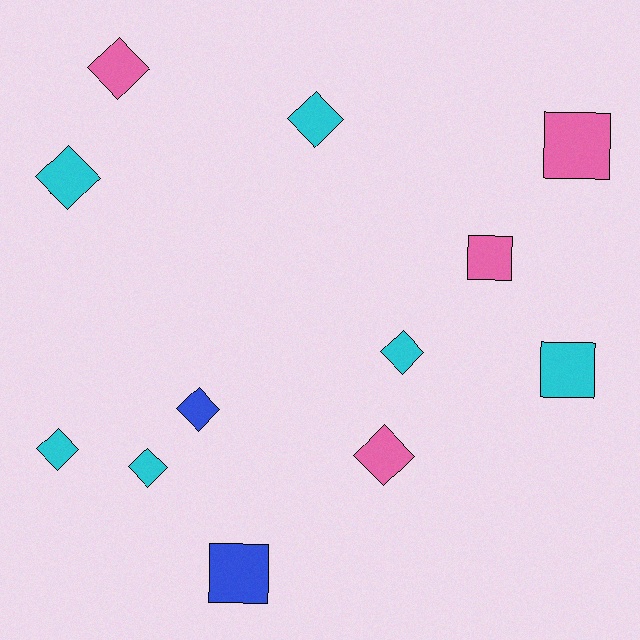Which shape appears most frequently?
Diamond, with 8 objects.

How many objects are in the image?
There are 12 objects.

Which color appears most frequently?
Cyan, with 6 objects.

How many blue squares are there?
There is 1 blue square.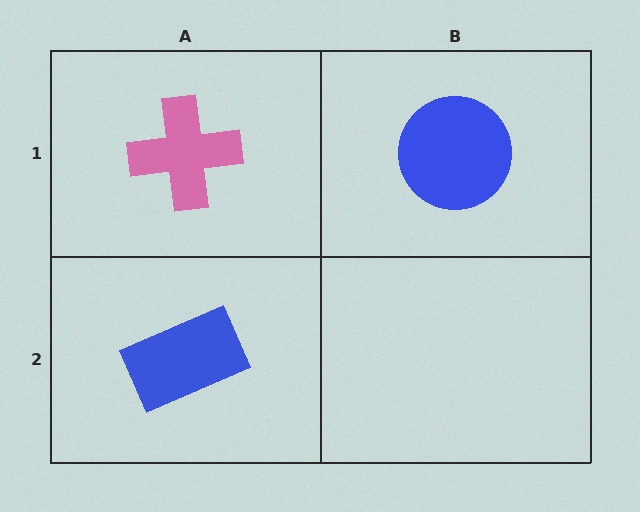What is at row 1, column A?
A pink cross.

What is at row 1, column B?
A blue circle.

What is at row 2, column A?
A blue rectangle.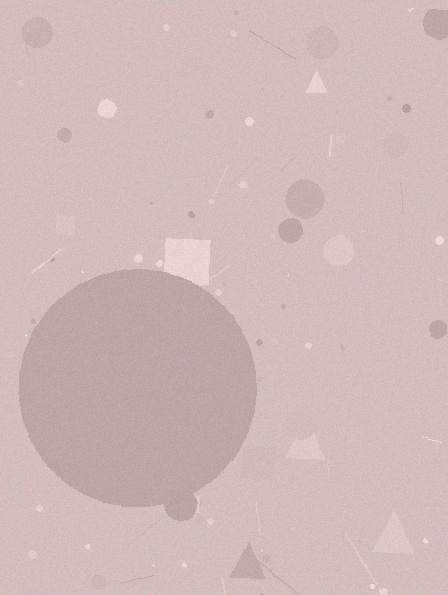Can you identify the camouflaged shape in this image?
The camouflaged shape is a circle.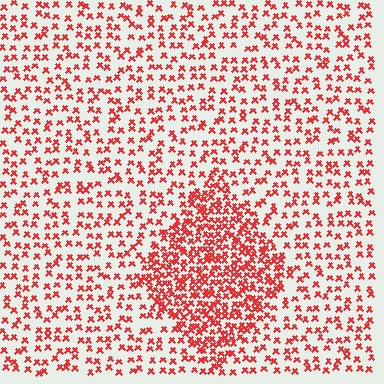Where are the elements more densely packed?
The elements are more densely packed inside the diamond boundary.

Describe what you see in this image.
The image contains small red elements arranged at two different densities. A diamond-shaped region is visible where the elements are more densely packed than the surrounding area.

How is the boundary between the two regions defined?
The boundary is defined by a change in element density (approximately 2.2x ratio). All elements are the same color, size, and shape.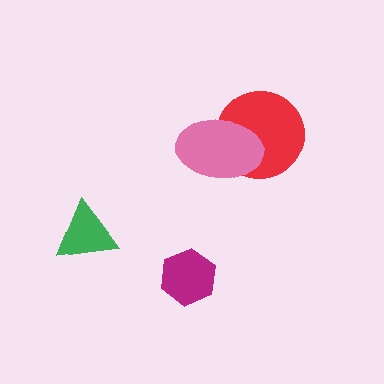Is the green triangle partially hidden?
No, no other shape covers it.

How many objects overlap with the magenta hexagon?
0 objects overlap with the magenta hexagon.